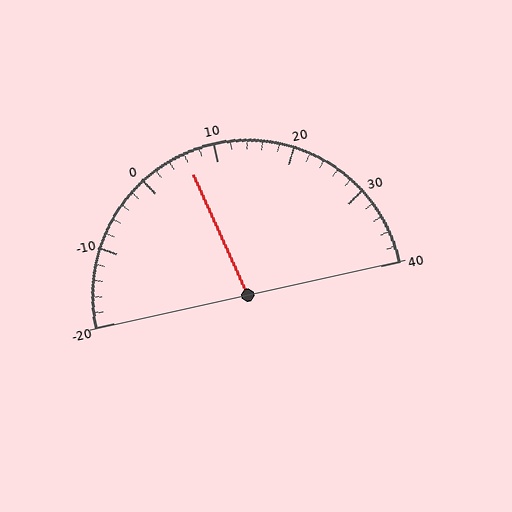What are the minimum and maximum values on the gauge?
The gauge ranges from -20 to 40.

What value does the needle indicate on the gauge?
The needle indicates approximately 6.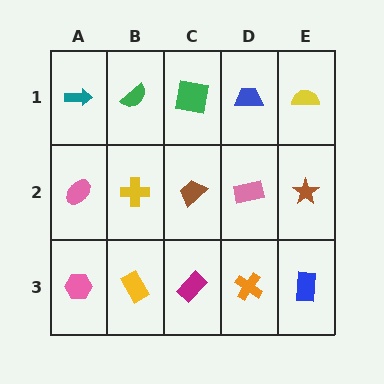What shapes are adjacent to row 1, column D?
A pink rectangle (row 2, column D), a green square (row 1, column C), a yellow semicircle (row 1, column E).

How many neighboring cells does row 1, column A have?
2.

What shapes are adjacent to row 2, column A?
A teal arrow (row 1, column A), a pink hexagon (row 3, column A), a yellow cross (row 2, column B).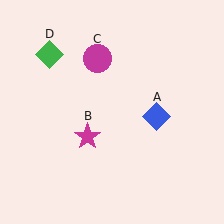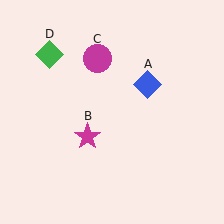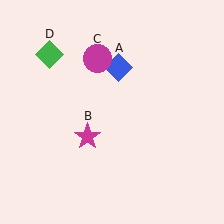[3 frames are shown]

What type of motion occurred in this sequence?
The blue diamond (object A) rotated counterclockwise around the center of the scene.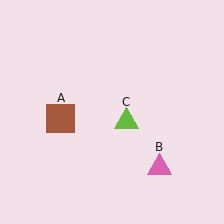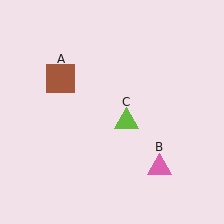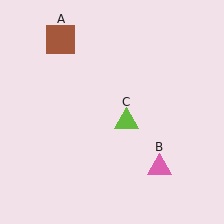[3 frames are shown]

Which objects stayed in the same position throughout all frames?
Pink triangle (object B) and lime triangle (object C) remained stationary.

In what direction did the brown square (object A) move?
The brown square (object A) moved up.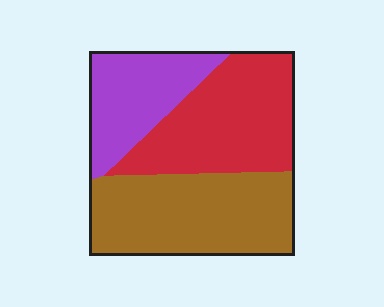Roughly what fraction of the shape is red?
Red covers 36% of the shape.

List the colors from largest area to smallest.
From largest to smallest: brown, red, purple.